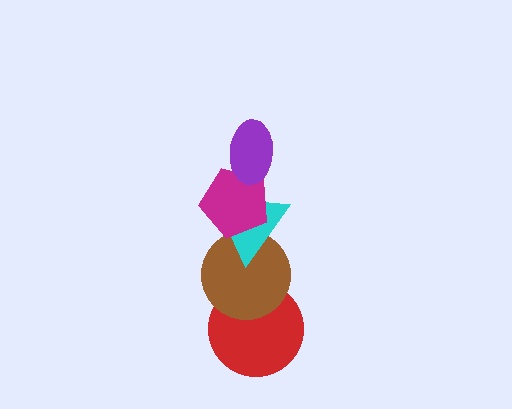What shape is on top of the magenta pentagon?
The purple ellipse is on top of the magenta pentagon.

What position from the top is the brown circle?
The brown circle is 4th from the top.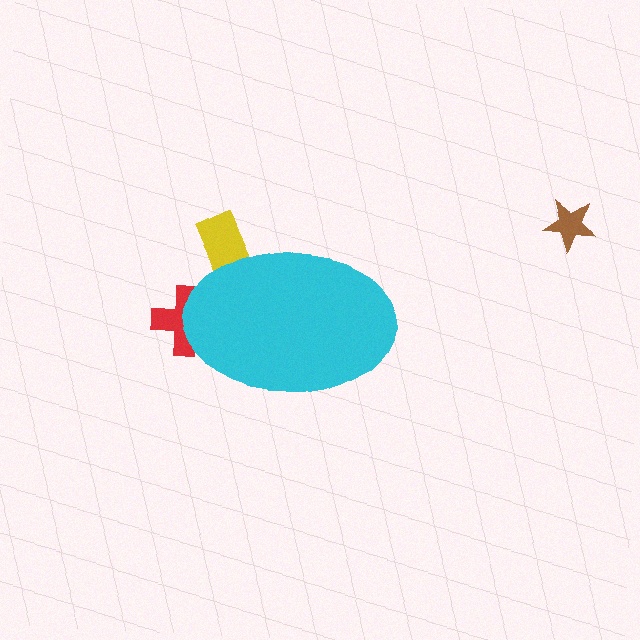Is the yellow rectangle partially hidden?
Yes, the yellow rectangle is partially hidden behind the cyan ellipse.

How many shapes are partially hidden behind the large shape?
2 shapes are partially hidden.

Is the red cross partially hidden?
Yes, the red cross is partially hidden behind the cyan ellipse.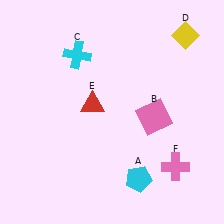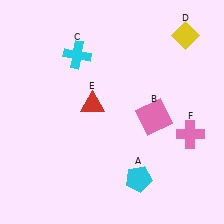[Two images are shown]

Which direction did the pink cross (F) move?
The pink cross (F) moved up.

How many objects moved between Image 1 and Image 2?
1 object moved between the two images.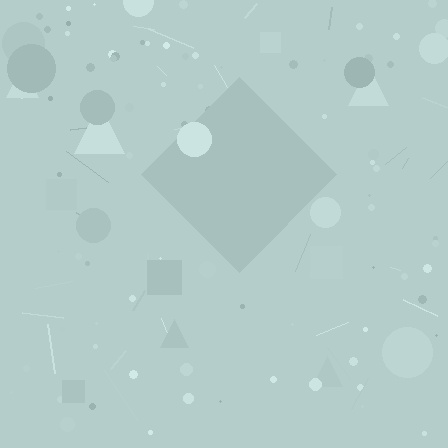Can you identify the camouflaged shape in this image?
The camouflaged shape is a diamond.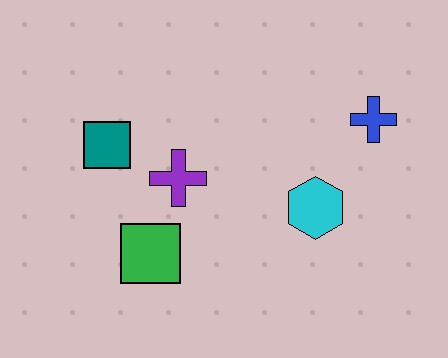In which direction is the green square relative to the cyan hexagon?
The green square is to the left of the cyan hexagon.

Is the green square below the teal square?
Yes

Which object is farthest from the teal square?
The blue cross is farthest from the teal square.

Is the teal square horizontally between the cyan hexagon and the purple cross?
No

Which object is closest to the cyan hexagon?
The blue cross is closest to the cyan hexagon.